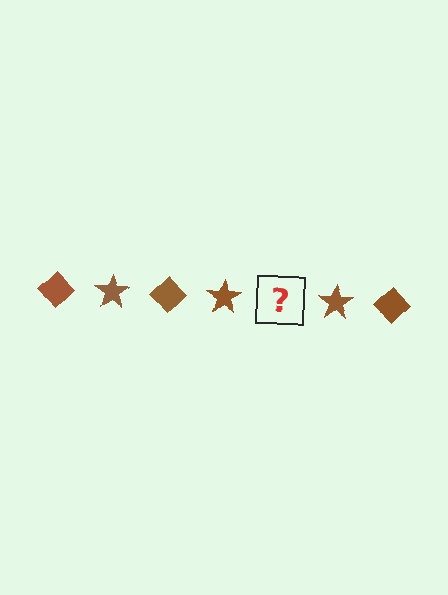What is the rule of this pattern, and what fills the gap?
The rule is that the pattern cycles through diamond, star shapes in brown. The gap should be filled with a brown diamond.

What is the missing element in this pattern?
The missing element is a brown diamond.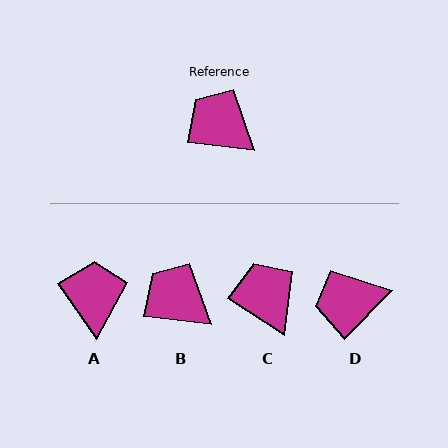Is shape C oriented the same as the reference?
No, it is off by about 26 degrees.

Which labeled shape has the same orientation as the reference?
B.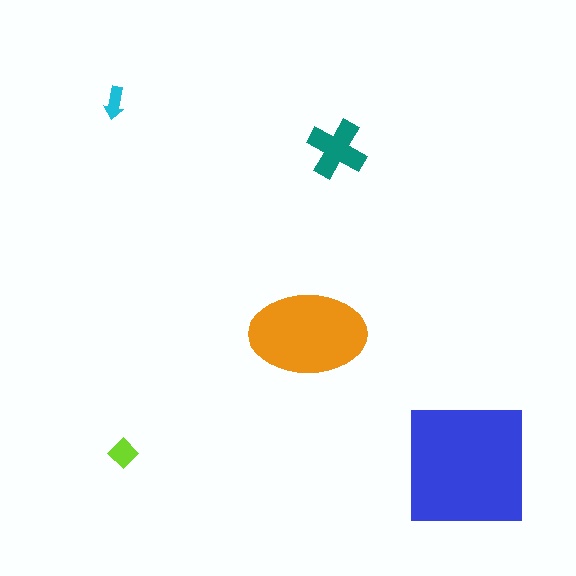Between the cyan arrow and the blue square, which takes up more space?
The blue square.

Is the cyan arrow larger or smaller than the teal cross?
Smaller.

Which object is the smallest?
The cyan arrow.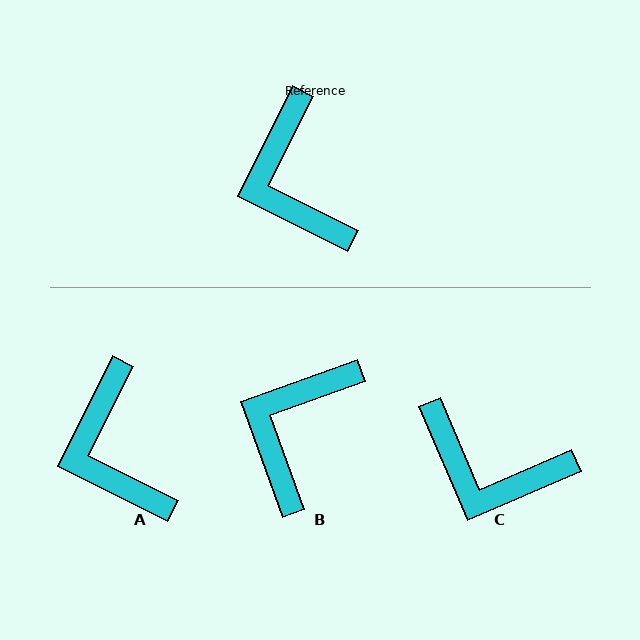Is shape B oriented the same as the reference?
No, it is off by about 44 degrees.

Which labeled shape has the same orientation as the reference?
A.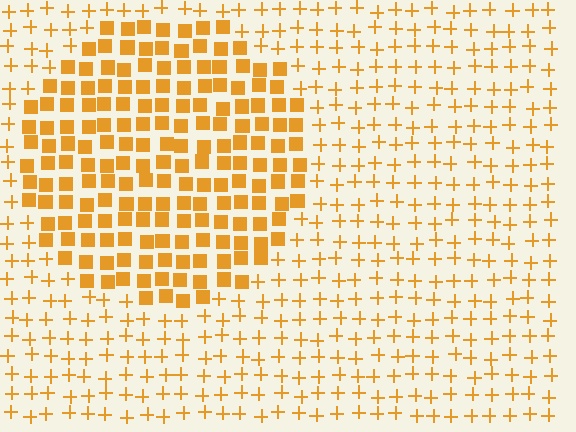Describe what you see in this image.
The image is filled with small orange elements arranged in a uniform grid. A circle-shaped region contains squares, while the surrounding area contains plus signs. The boundary is defined purely by the change in element shape.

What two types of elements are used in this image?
The image uses squares inside the circle region and plus signs outside it.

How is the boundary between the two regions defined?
The boundary is defined by a change in element shape: squares inside vs. plus signs outside. All elements share the same color and spacing.